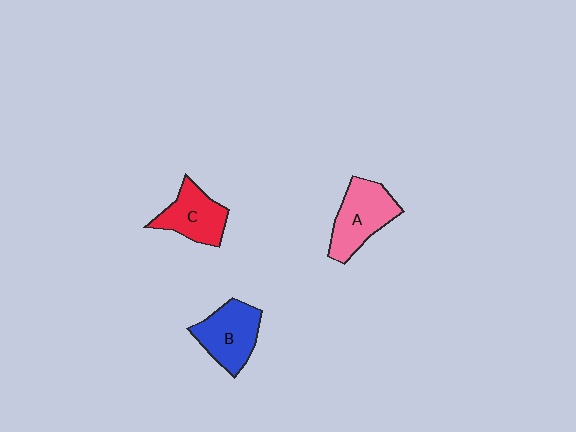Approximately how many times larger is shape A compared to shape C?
Approximately 1.2 times.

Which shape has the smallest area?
Shape C (red).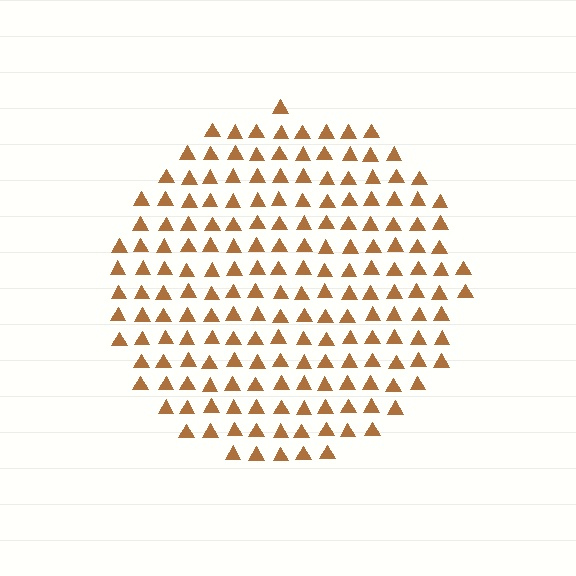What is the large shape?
The large shape is a circle.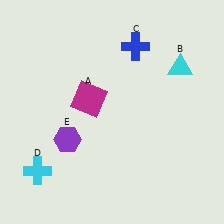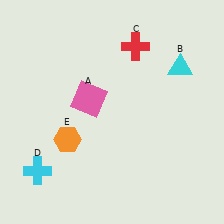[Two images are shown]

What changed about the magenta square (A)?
In Image 1, A is magenta. In Image 2, it changed to pink.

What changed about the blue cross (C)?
In Image 1, C is blue. In Image 2, it changed to red.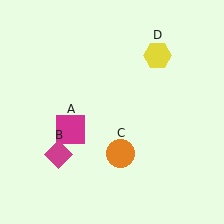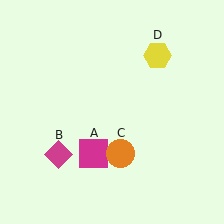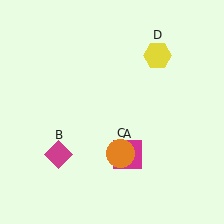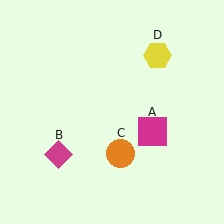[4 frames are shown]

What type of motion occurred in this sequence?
The magenta square (object A) rotated counterclockwise around the center of the scene.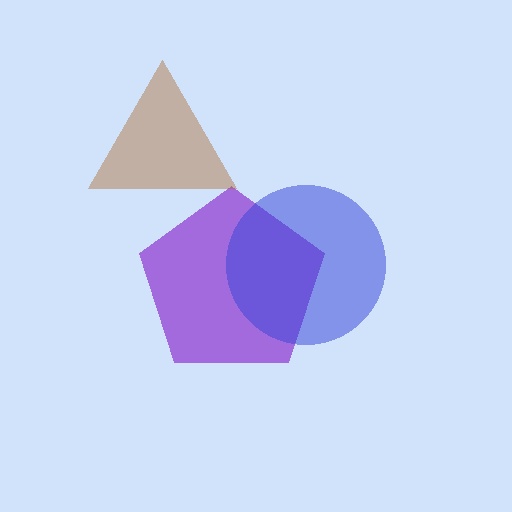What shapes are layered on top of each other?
The layered shapes are: a purple pentagon, a brown triangle, a blue circle.